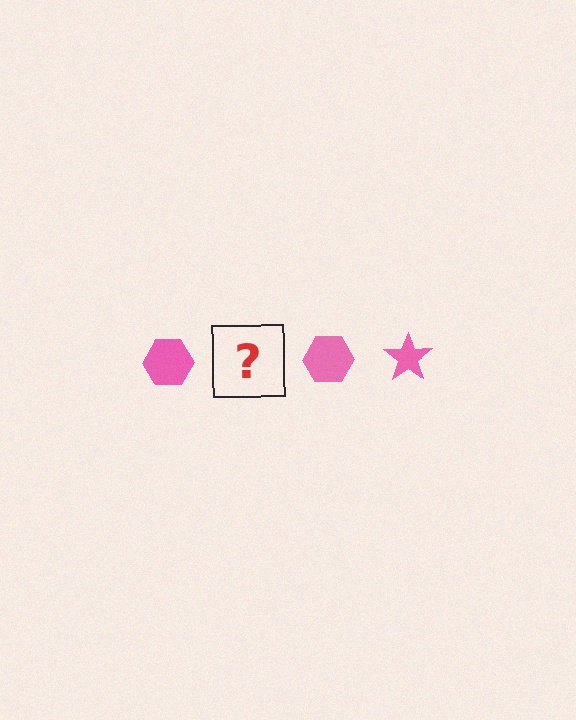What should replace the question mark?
The question mark should be replaced with a pink star.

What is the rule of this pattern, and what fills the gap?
The rule is that the pattern cycles through hexagon, star shapes in pink. The gap should be filled with a pink star.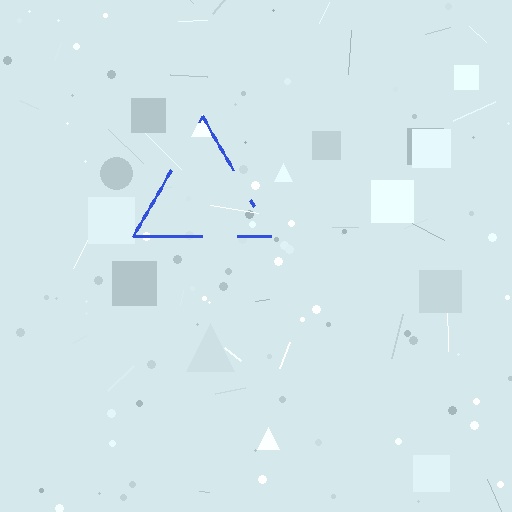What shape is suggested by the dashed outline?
The dashed outline suggests a triangle.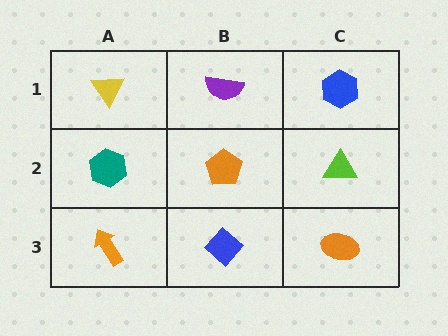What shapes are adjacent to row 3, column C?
A lime triangle (row 2, column C), a blue diamond (row 3, column B).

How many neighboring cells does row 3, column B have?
3.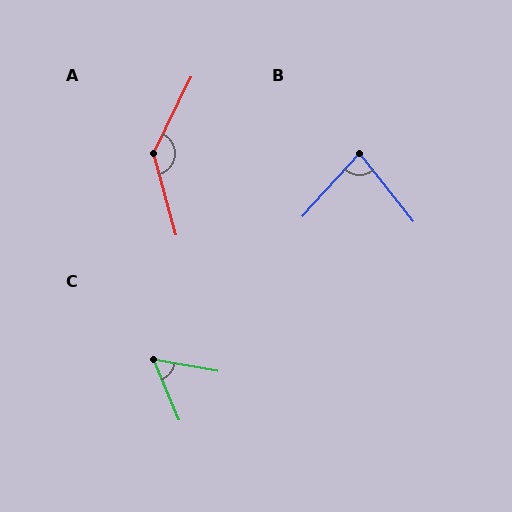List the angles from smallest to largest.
C (57°), B (81°), A (138°).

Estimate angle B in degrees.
Approximately 81 degrees.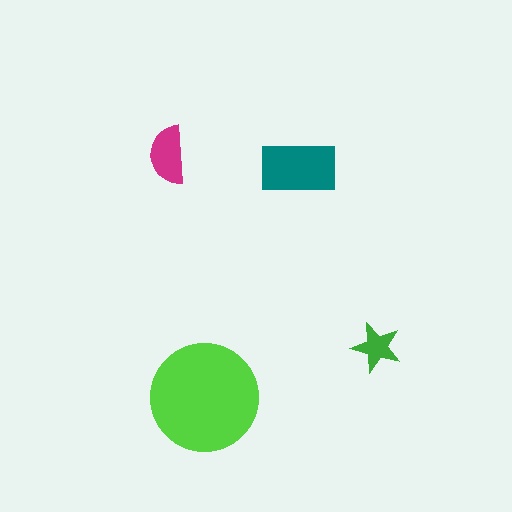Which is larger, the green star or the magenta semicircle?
The magenta semicircle.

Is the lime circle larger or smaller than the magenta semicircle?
Larger.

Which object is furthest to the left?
The magenta semicircle is leftmost.